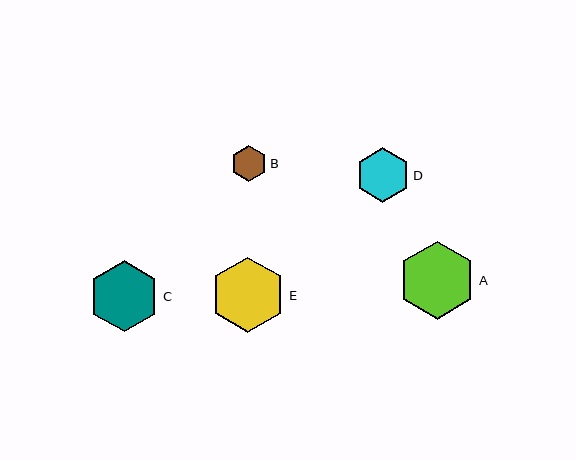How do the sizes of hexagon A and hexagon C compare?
Hexagon A and hexagon C are approximately the same size.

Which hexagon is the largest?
Hexagon A is the largest with a size of approximately 78 pixels.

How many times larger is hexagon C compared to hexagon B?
Hexagon C is approximately 2.0 times the size of hexagon B.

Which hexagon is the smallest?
Hexagon B is the smallest with a size of approximately 36 pixels.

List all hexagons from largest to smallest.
From largest to smallest: A, E, C, D, B.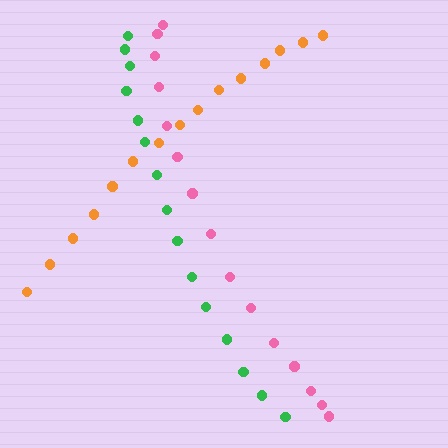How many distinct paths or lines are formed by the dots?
There are 3 distinct paths.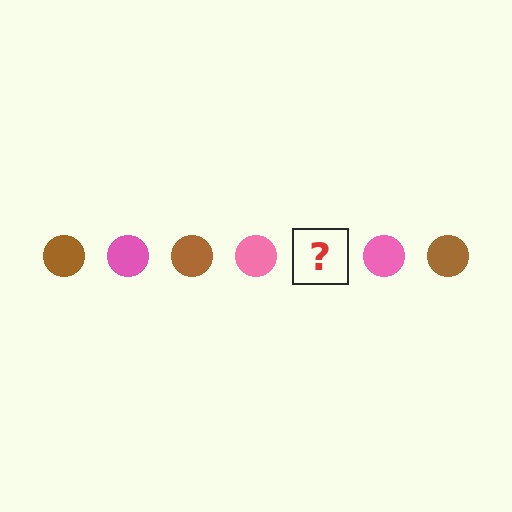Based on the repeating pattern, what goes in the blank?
The blank should be a brown circle.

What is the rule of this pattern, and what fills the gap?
The rule is that the pattern cycles through brown, pink circles. The gap should be filled with a brown circle.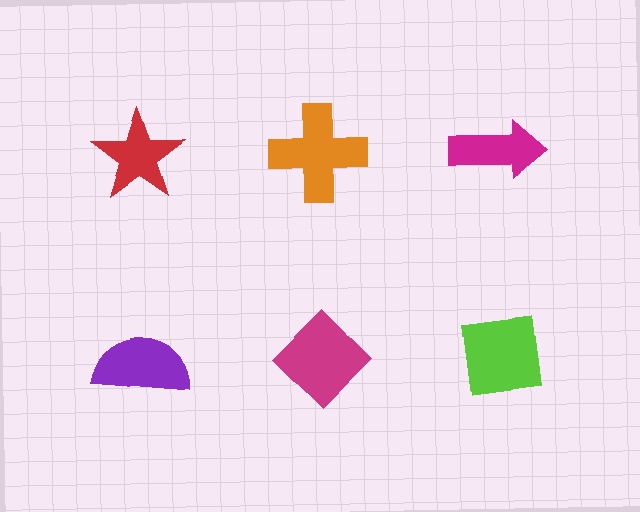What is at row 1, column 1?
A red star.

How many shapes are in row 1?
3 shapes.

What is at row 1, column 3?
A magenta arrow.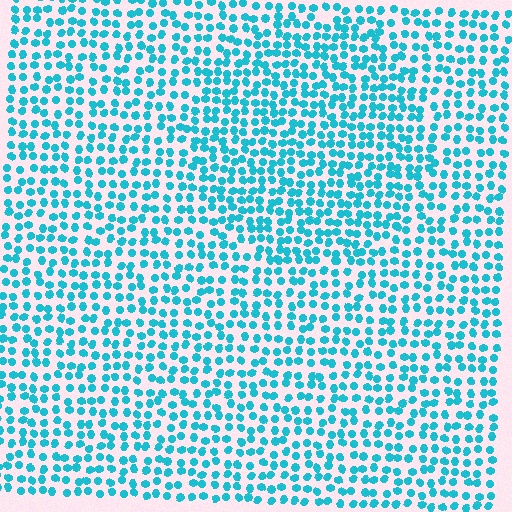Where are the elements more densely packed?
The elements are more densely packed inside the circle boundary.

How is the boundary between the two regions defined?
The boundary is defined by a change in element density (approximately 1.4x ratio). All elements are the same color, size, and shape.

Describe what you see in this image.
The image contains small cyan elements arranged at two different densities. A circle-shaped region is visible where the elements are more densely packed than the surrounding area.